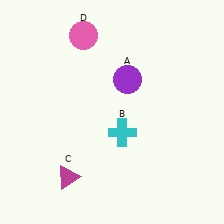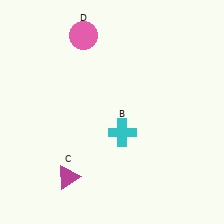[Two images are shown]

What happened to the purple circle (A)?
The purple circle (A) was removed in Image 2. It was in the top-right area of Image 1.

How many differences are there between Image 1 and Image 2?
There is 1 difference between the two images.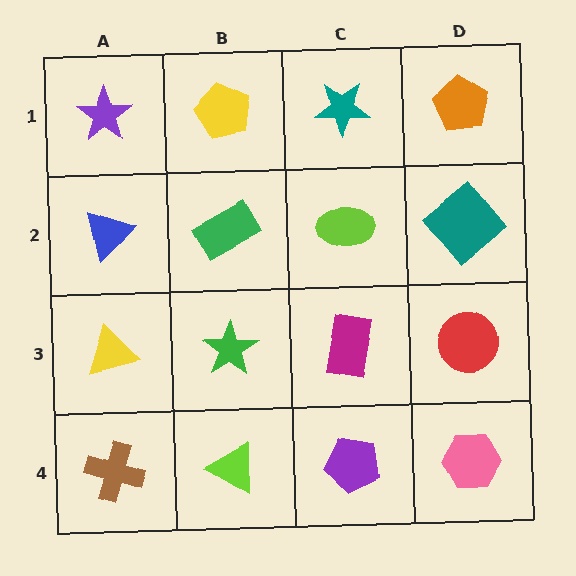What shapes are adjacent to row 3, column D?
A teal diamond (row 2, column D), a pink hexagon (row 4, column D), a magenta rectangle (row 3, column C).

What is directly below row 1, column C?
A lime ellipse.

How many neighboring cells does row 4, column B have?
3.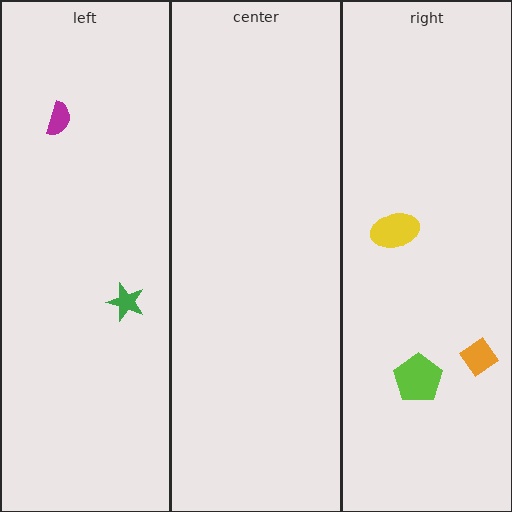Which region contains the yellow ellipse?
The right region.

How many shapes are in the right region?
3.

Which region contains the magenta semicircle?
The left region.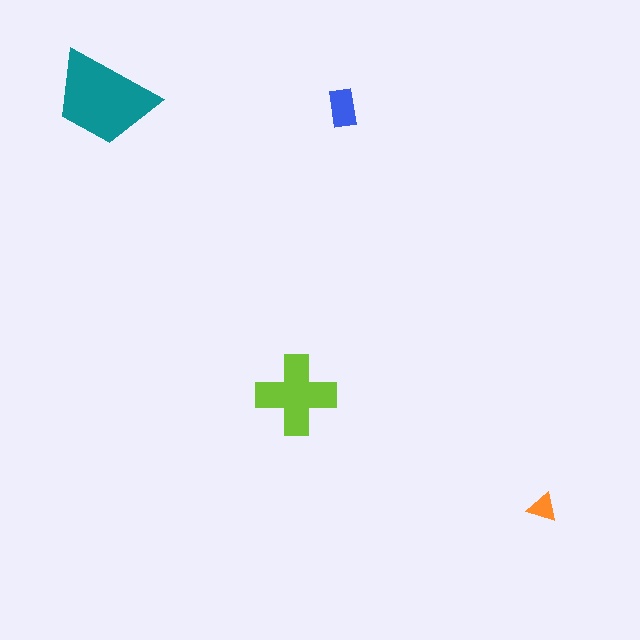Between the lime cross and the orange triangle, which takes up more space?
The lime cross.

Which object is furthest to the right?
The orange triangle is rightmost.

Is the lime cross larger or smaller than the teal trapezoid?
Smaller.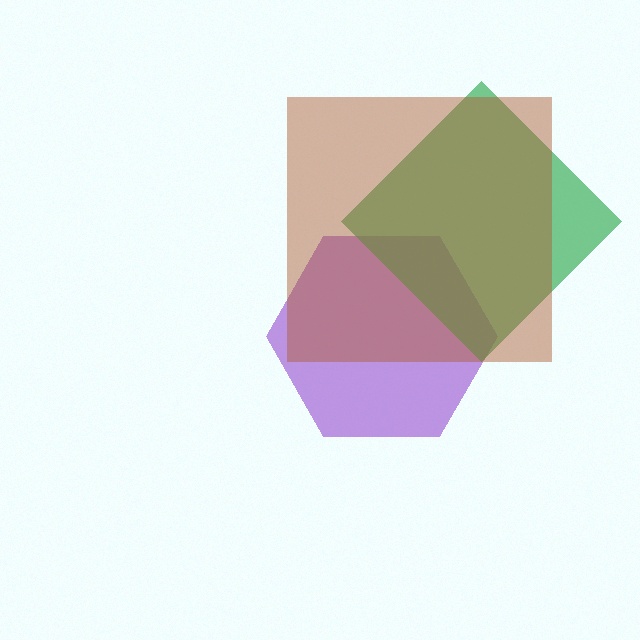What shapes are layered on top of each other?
The layered shapes are: a purple hexagon, a green diamond, a brown square.